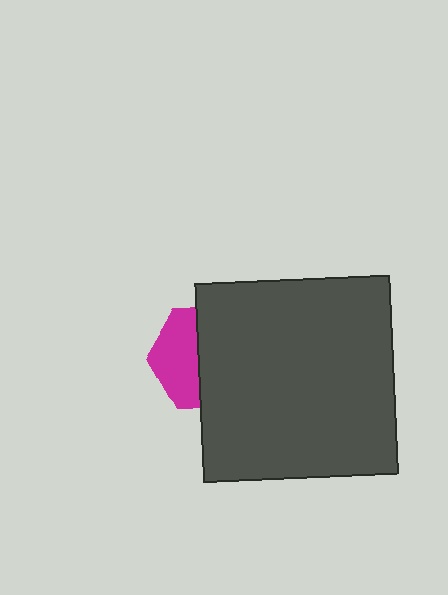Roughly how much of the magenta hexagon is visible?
A small part of it is visible (roughly 43%).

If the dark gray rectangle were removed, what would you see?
You would see the complete magenta hexagon.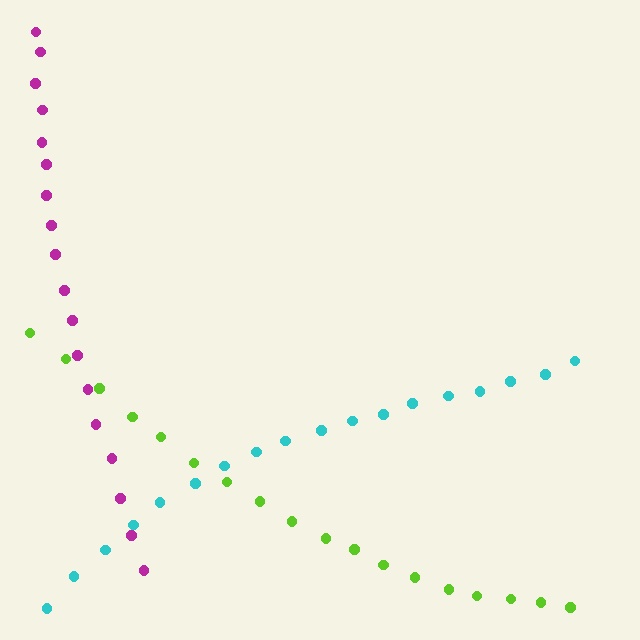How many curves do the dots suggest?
There are 3 distinct paths.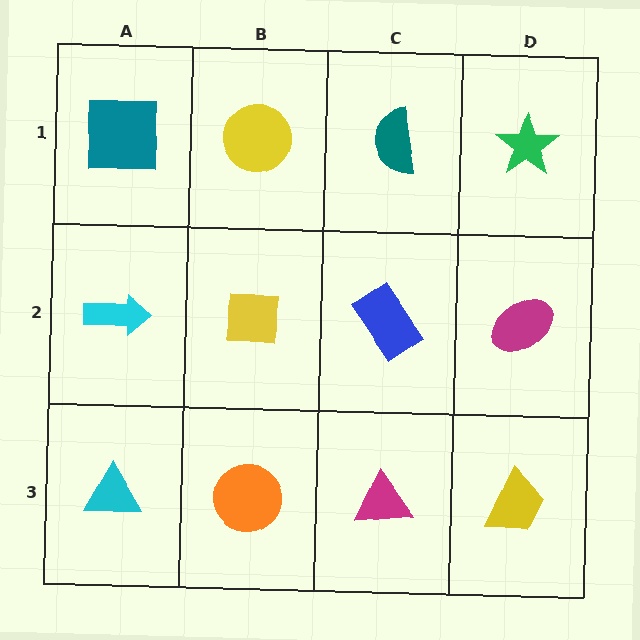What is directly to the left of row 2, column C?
A yellow square.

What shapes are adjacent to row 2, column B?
A yellow circle (row 1, column B), an orange circle (row 3, column B), a cyan arrow (row 2, column A), a blue rectangle (row 2, column C).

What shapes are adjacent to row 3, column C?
A blue rectangle (row 2, column C), an orange circle (row 3, column B), a yellow trapezoid (row 3, column D).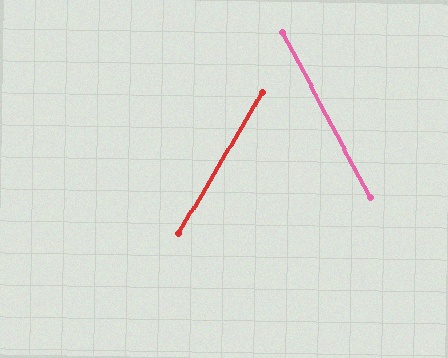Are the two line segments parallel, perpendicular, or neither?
Neither parallel nor perpendicular — they differ by about 59°.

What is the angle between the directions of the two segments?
Approximately 59 degrees.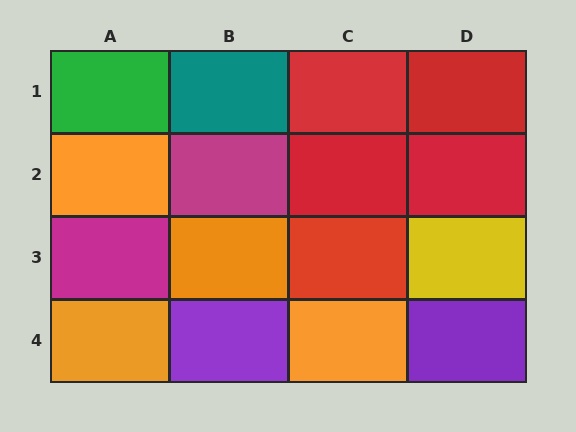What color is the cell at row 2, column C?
Red.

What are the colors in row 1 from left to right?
Green, teal, red, red.